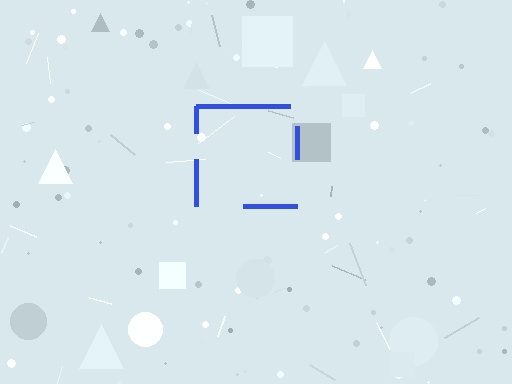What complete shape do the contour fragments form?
The contour fragments form a square.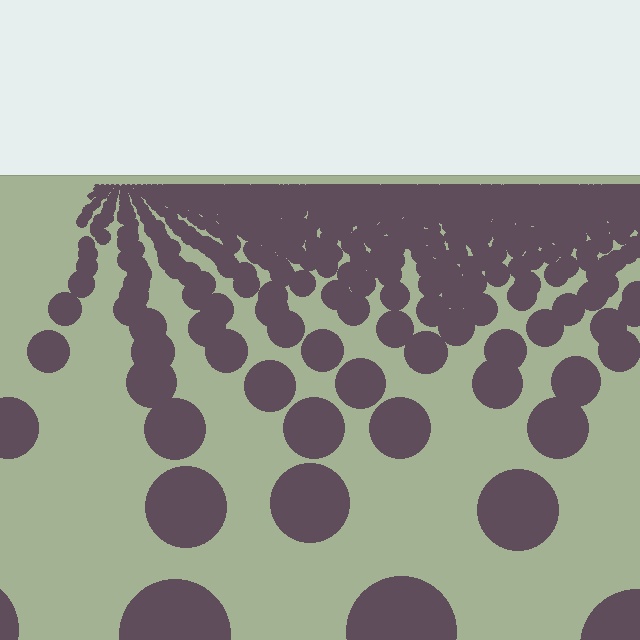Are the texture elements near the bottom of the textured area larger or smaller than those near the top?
Larger. Near the bottom, elements are closer to the viewer and appear at a bigger on-screen size.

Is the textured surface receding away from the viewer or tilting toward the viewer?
The surface is receding away from the viewer. Texture elements get smaller and denser toward the top.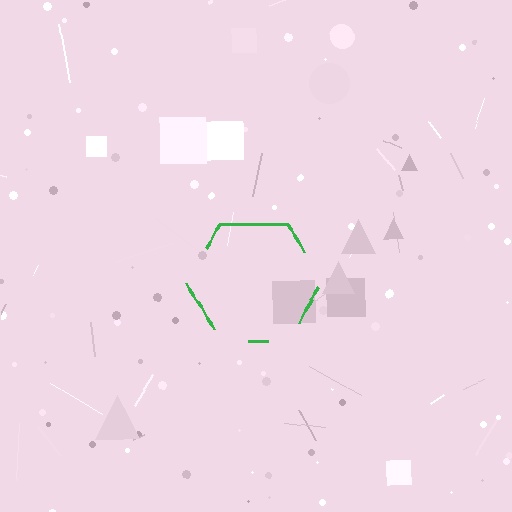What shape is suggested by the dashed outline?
The dashed outline suggests a hexagon.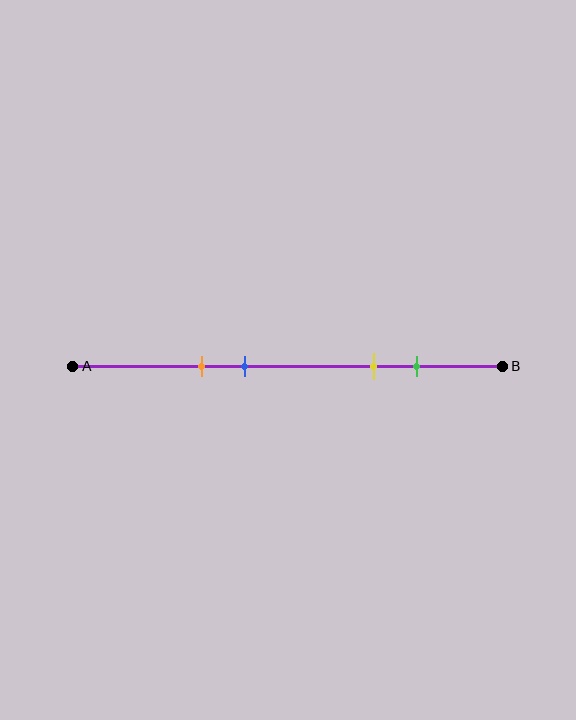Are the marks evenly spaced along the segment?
No, the marks are not evenly spaced.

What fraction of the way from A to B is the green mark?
The green mark is approximately 80% (0.8) of the way from A to B.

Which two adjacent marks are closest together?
The orange and blue marks are the closest adjacent pair.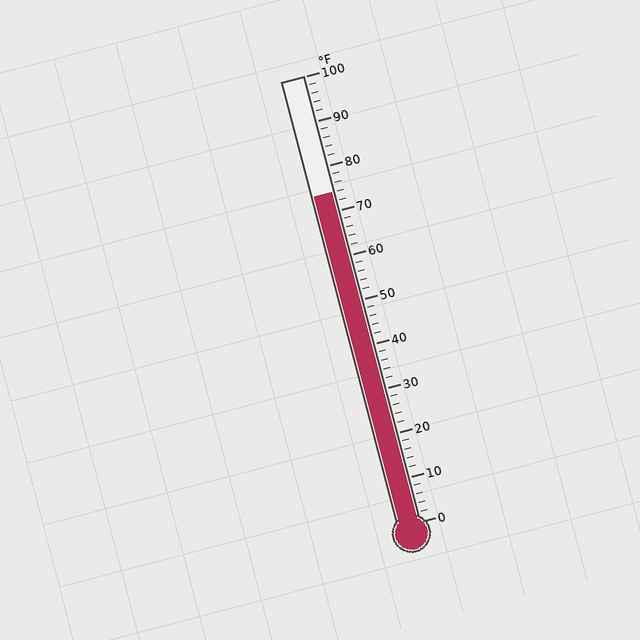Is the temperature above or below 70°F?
The temperature is above 70°F.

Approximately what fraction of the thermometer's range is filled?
The thermometer is filled to approximately 75% of its range.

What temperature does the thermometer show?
The thermometer shows approximately 74°F.